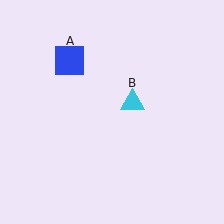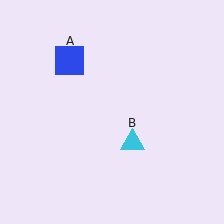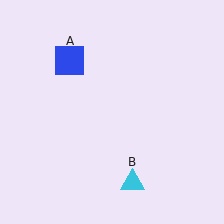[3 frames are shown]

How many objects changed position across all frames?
1 object changed position: cyan triangle (object B).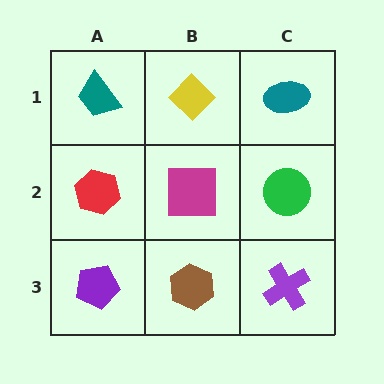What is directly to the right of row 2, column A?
A magenta square.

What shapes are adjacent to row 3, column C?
A green circle (row 2, column C), a brown hexagon (row 3, column B).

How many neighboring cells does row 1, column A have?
2.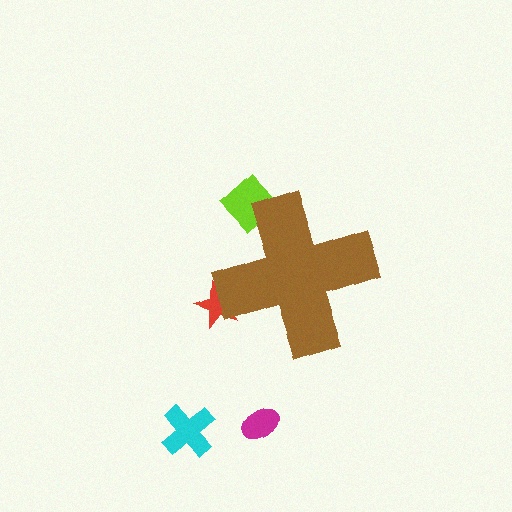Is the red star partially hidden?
Yes, the red star is partially hidden behind the brown cross.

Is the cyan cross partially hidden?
No, the cyan cross is fully visible.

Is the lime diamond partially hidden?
Yes, the lime diamond is partially hidden behind the brown cross.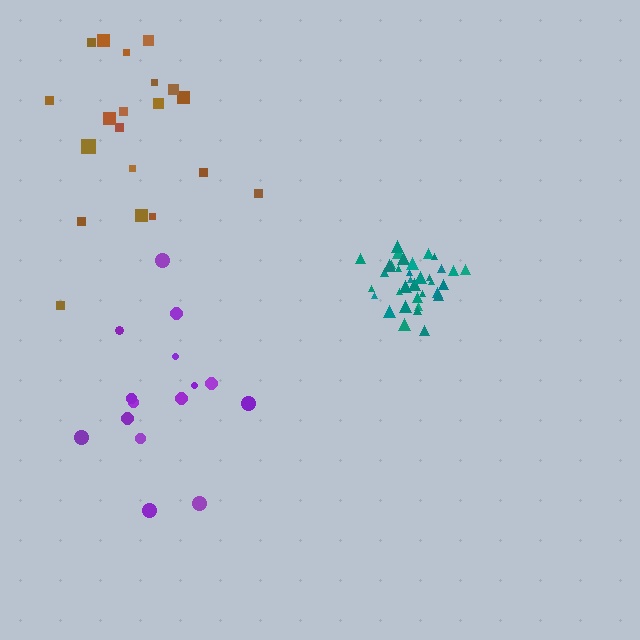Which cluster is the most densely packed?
Teal.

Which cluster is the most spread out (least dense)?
Purple.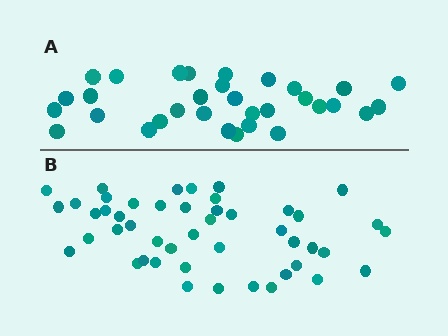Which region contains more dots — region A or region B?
Region B (the bottom region) has more dots.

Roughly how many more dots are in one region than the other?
Region B has approximately 15 more dots than region A.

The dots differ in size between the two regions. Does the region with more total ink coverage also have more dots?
No. Region A has more total ink coverage because its dots are larger, but region B actually contains more individual dots. Total area can be misleading — the number of items is what matters here.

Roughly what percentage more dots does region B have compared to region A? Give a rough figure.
About 45% more.